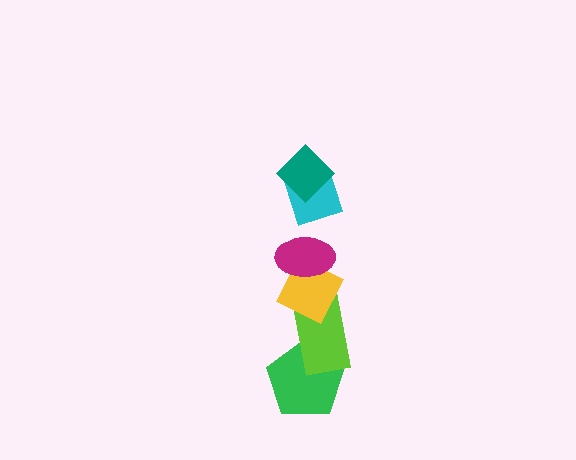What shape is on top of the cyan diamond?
The teal diamond is on top of the cyan diamond.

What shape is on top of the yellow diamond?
The magenta ellipse is on top of the yellow diamond.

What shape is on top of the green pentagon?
The lime rectangle is on top of the green pentagon.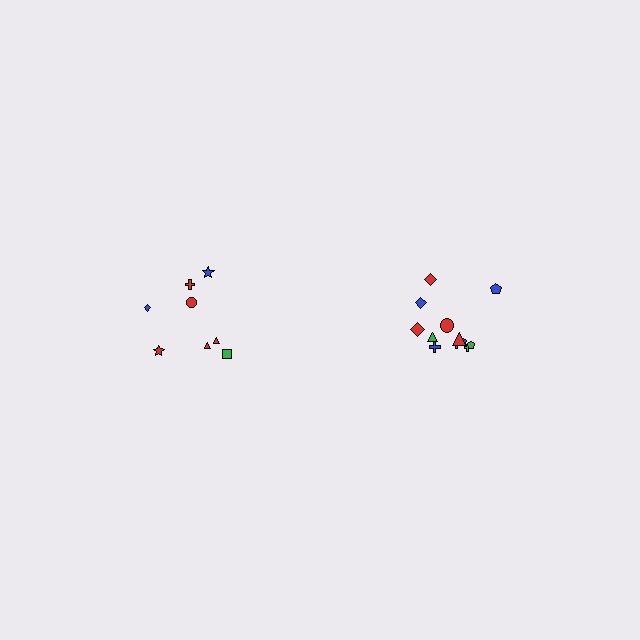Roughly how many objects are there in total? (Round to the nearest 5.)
Roughly 20 objects in total.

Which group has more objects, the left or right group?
The right group.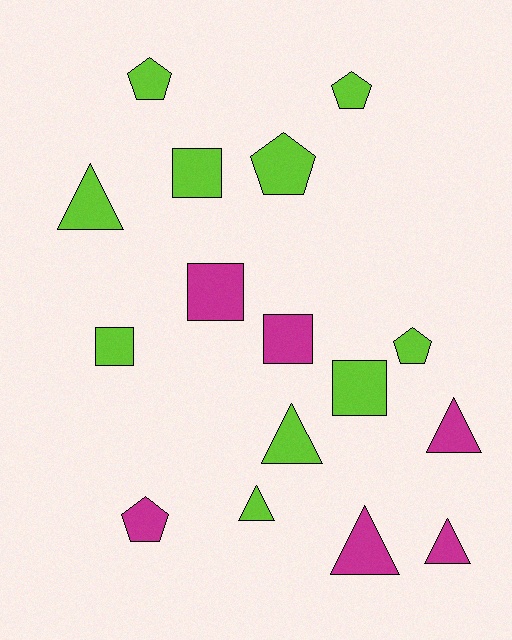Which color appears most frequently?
Lime, with 10 objects.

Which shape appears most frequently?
Triangle, with 6 objects.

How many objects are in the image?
There are 16 objects.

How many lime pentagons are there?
There are 4 lime pentagons.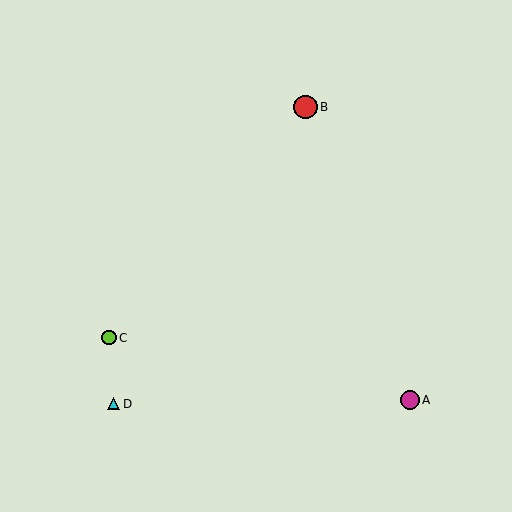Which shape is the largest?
The red circle (labeled B) is the largest.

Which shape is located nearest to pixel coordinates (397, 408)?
The magenta circle (labeled A) at (410, 400) is nearest to that location.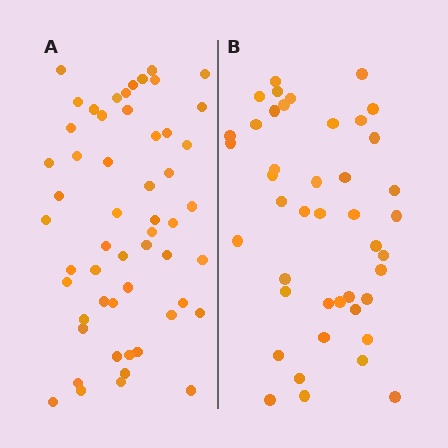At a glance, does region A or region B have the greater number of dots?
Region A (the left region) has more dots.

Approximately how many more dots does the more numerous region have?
Region A has roughly 12 or so more dots than region B.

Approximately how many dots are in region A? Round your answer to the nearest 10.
About 50 dots. (The exact count is 54, which rounds to 50.)